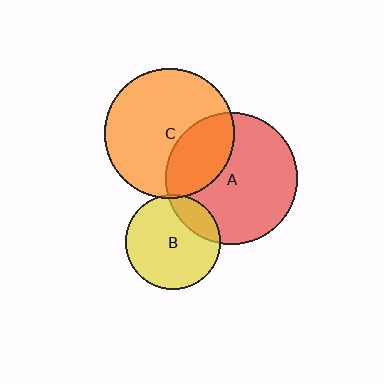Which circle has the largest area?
Circle A (red).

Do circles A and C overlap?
Yes.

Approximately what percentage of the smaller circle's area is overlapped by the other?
Approximately 30%.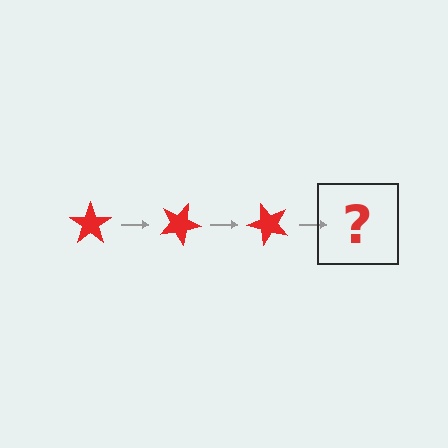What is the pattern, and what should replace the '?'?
The pattern is that the star rotates 25 degrees each step. The '?' should be a red star rotated 75 degrees.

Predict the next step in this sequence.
The next step is a red star rotated 75 degrees.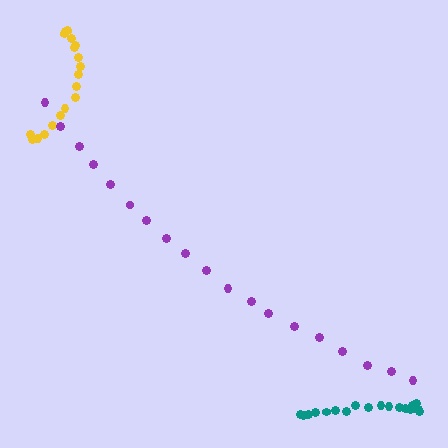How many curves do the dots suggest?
There are 3 distinct paths.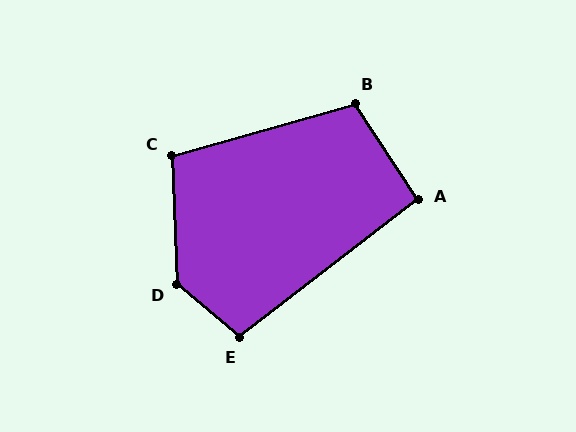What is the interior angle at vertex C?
Approximately 104 degrees (obtuse).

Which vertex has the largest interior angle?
D, at approximately 132 degrees.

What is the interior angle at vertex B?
Approximately 107 degrees (obtuse).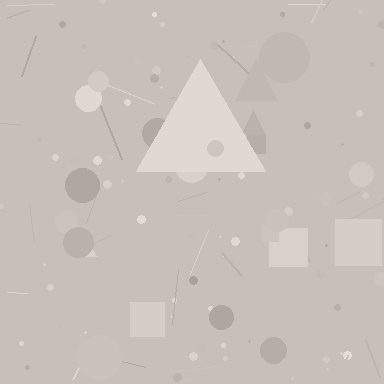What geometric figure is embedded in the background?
A triangle is embedded in the background.